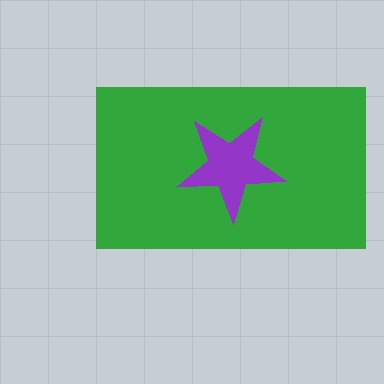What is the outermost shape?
The green rectangle.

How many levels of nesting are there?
2.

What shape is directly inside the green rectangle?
The purple star.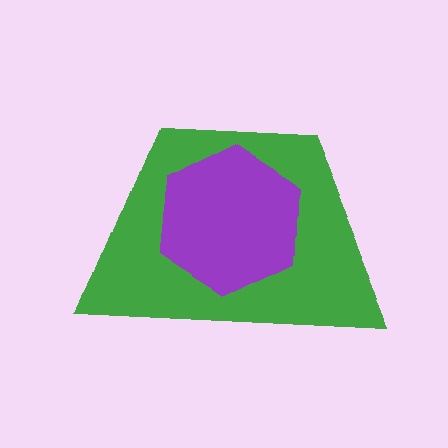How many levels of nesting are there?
2.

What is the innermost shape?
The purple hexagon.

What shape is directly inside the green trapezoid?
The purple hexagon.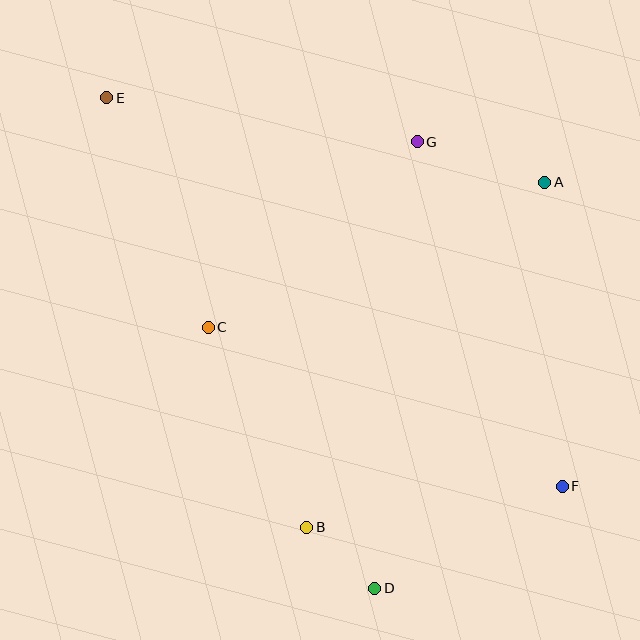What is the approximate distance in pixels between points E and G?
The distance between E and G is approximately 314 pixels.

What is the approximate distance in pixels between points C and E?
The distance between C and E is approximately 251 pixels.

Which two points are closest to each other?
Points B and D are closest to each other.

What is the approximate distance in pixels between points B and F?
The distance between B and F is approximately 259 pixels.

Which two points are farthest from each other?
Points E and F are farthest from each other.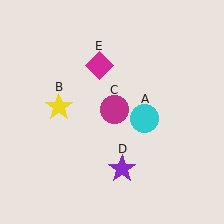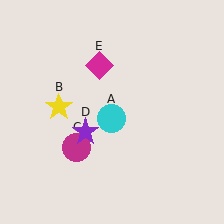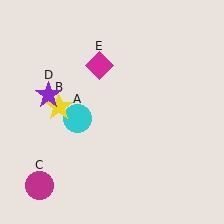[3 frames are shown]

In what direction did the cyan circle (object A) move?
The cyan circle (object A) moved left.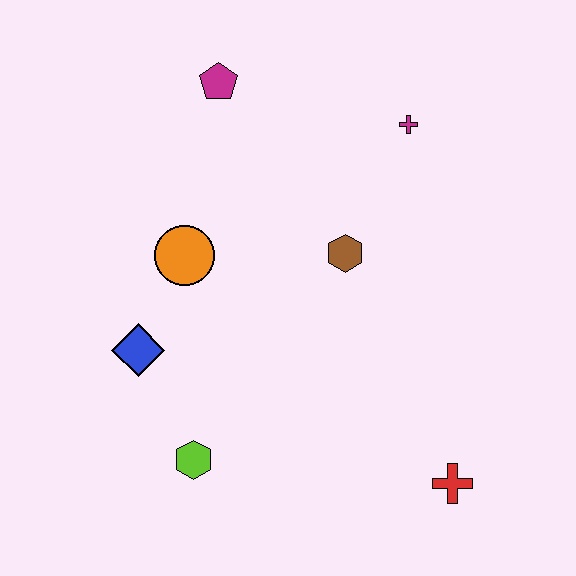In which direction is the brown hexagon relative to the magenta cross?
The brown hexagon is below the magenta cross.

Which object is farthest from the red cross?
The magenta pentagon is farthest from the red cross.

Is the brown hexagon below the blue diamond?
No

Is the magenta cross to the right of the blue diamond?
Yes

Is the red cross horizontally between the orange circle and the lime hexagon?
No